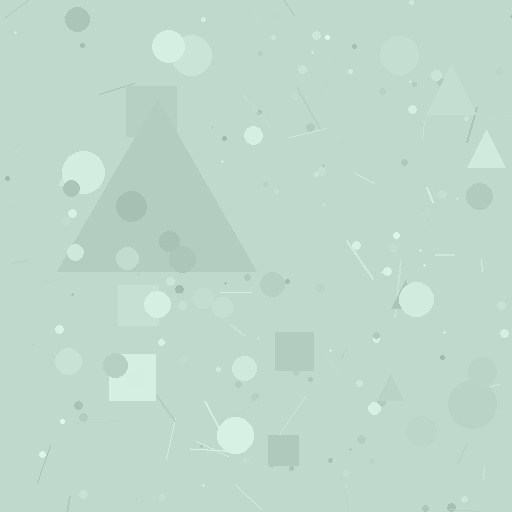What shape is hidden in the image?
A triangle is hidden in the image.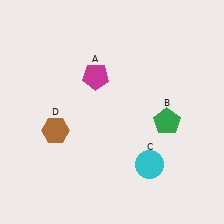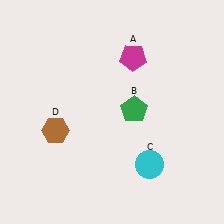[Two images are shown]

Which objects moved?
The objects that moved are: the magenta pentagon (A), the green pentagon (B).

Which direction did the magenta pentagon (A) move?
The magenta pentagon (A) moved right.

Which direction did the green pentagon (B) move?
The green pentagon (B) moved left.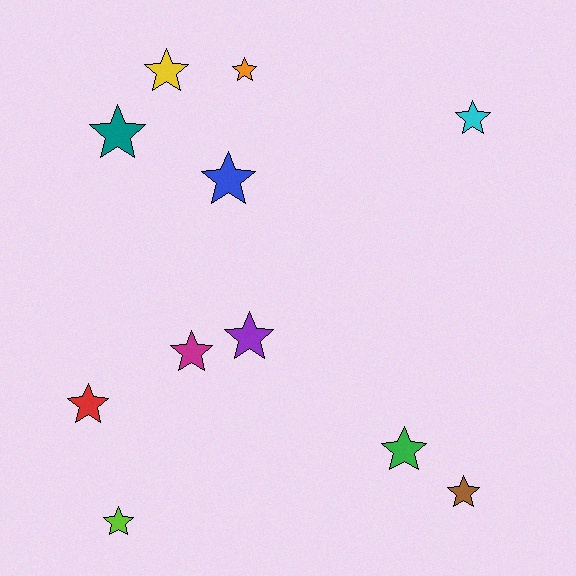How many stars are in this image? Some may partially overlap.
There are 11 stars.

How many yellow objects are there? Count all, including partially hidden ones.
There is 1 yellow object.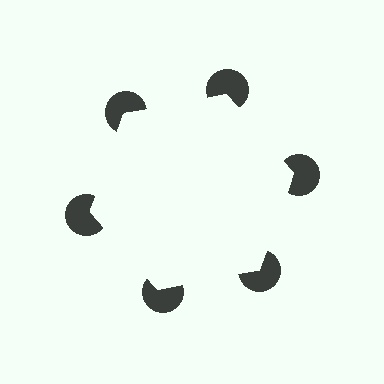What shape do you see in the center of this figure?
An illusory hexagon — its edges are inferred from the aligned wedge cuts in the pac-man discs, not physically drawn.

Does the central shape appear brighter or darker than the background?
It typically appears slightly brighter than the background, even though no actual brightness change is drawn.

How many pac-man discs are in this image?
There are 6 — one at each vertex of the illusory hexagon.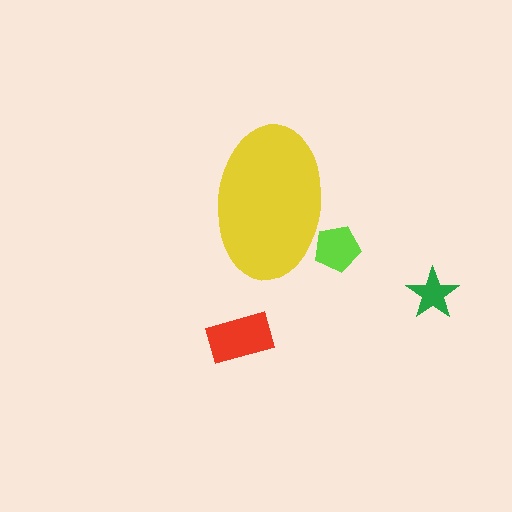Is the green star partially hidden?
No, the green star is fully visible.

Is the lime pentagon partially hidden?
Yes, the lime pentagon is partially hidden behind the yellow ellipse.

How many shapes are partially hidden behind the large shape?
1 shape is partially hidden.